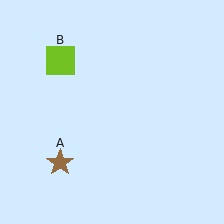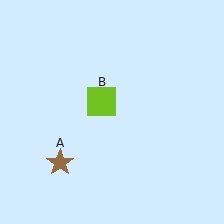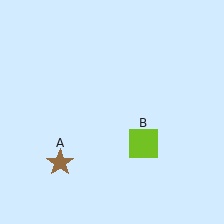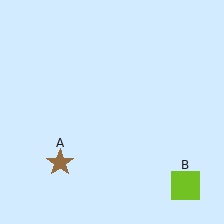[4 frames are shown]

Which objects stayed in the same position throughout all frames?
Brown star (object A) remained stationary.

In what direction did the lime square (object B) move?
The lime square (object B) moved down and to the right.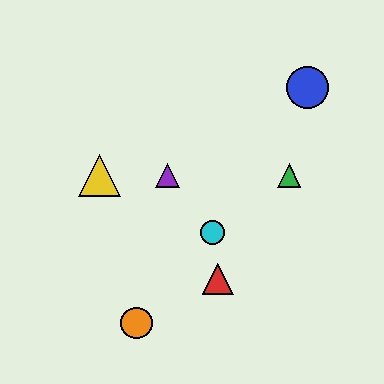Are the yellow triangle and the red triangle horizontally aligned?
No, the yellow triangle is at y≈176 and the red triangle is at y≈279.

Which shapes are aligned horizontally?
The green triangle, the yellow triangle, the purple triangle are aligned horizontally.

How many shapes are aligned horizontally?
3 shapes (the green triangle, the yellow triangle, the purple triangle) are aligned horizontally.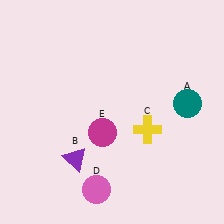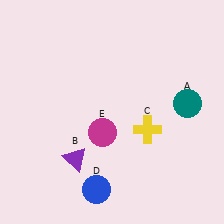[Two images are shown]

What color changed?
The circle (D) changed from pink in Image 1 to blue in Image 2.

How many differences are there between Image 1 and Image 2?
There is 1 difference between the two images.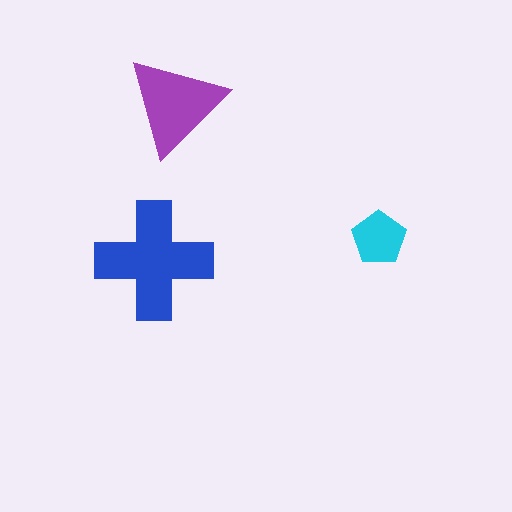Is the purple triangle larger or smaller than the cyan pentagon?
Larger.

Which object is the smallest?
The cyan pentagon.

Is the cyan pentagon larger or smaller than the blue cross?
Smaller.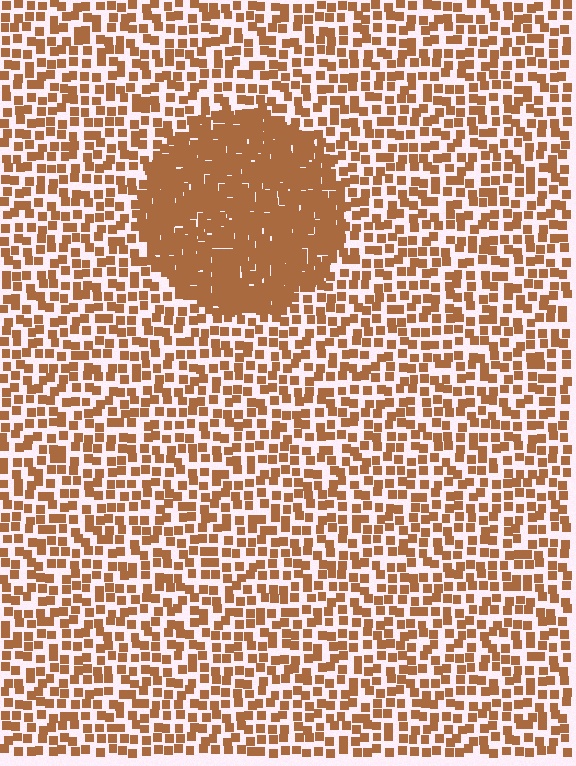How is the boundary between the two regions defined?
The boundary is defined by a change in element density (approximately 2.5x ratio). All elements are the same color, size, and shape.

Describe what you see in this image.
The image contains small brown elements arranged at two different densities. A circle-shaped region is visible where the elements are more densely packed than the surrounding area.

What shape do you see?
I see a circle.